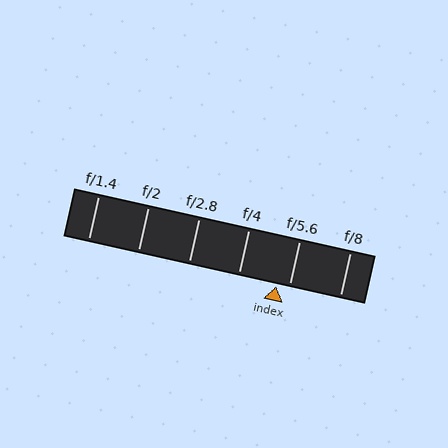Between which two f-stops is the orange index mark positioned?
The index mark is between f/4 and f/5.6.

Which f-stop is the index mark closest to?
The index mark is closest to f/5.6.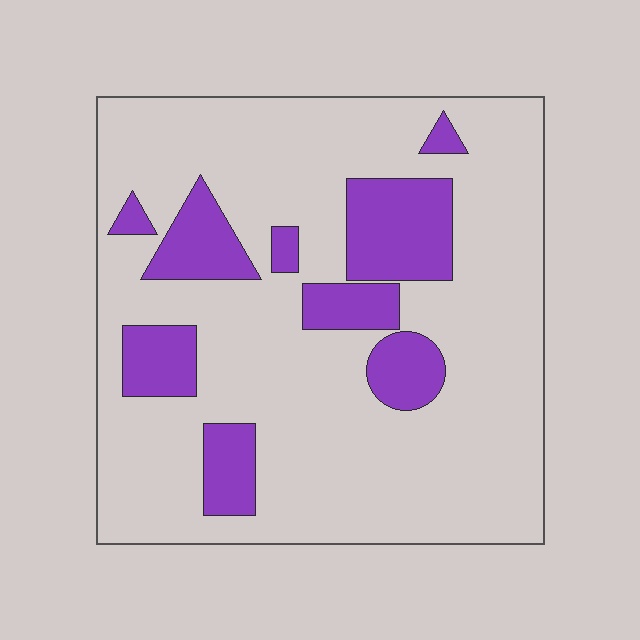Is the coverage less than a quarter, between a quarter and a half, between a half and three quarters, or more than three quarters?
Less than a quarter.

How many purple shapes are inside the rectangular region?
9.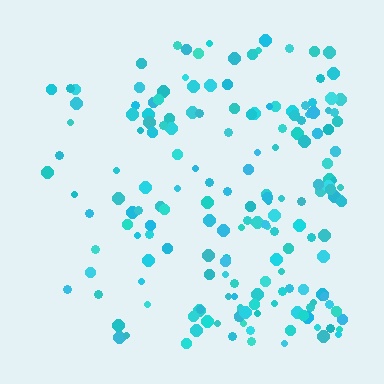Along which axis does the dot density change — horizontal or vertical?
Horizontal.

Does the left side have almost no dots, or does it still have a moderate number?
Still a moderate number, just noticeably fewer than the right.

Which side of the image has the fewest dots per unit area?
The left.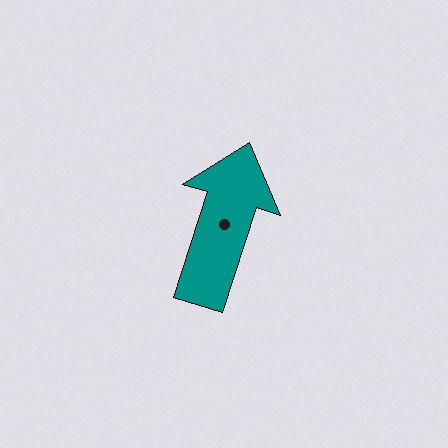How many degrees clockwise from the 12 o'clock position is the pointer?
Approximately 18 degrees.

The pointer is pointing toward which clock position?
Roughly 1 o'clock.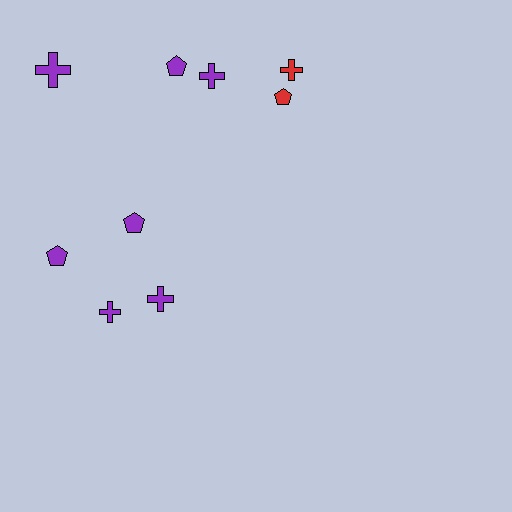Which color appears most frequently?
Purple, with 7 objects.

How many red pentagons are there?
There is 1 red pentagon.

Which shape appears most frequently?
Cross, with 5 objects.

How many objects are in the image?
There are 9 objects.